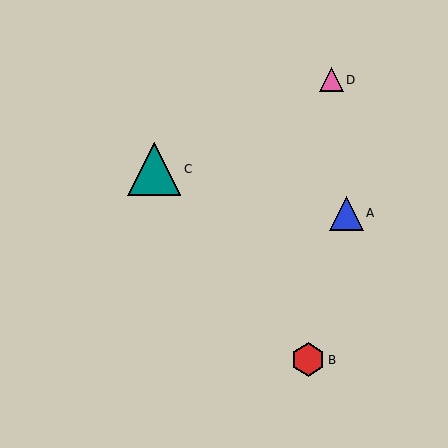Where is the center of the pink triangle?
The center of the pink triangle is at (332, 80).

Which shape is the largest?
The teal triangle (labeled C) is the largest.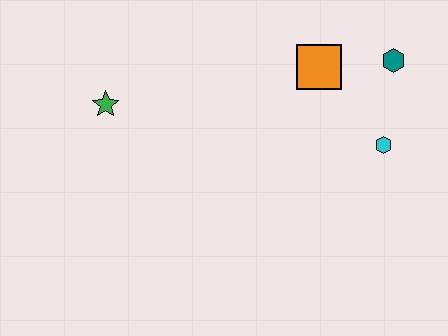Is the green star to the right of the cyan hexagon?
No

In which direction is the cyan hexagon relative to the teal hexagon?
The cyan hexagon is below the teal hexagon.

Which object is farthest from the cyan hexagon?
The green star is farthest from the cyan hexagon.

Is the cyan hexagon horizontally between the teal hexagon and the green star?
Yes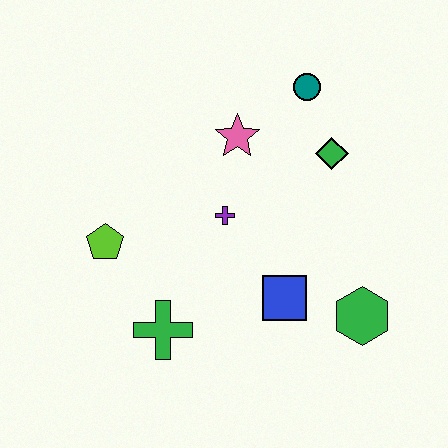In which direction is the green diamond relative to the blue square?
The green diamond is above the blue square.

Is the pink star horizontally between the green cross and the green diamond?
Yes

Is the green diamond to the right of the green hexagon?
No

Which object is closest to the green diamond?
The teal circle is closest to the green diamond.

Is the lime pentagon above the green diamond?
No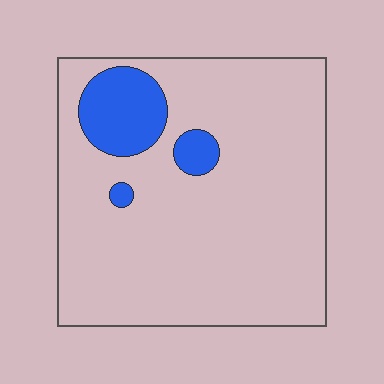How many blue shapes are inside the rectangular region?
3.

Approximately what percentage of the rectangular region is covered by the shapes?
Approximately 10%.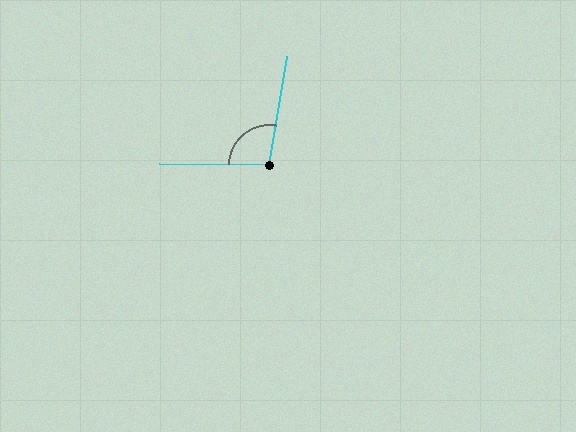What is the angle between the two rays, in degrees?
Approximately 99 degrees.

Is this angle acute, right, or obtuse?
It is obtuse.